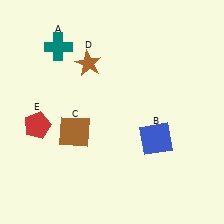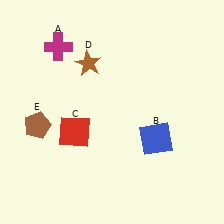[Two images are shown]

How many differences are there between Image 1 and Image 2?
There are 3 differences between the two images.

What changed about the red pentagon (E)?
In Image 1, E is red. In Image 2, it changed to brown.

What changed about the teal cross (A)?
In Image 1, A is teal. In Image 2, it changed to magenta.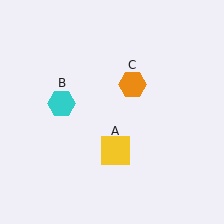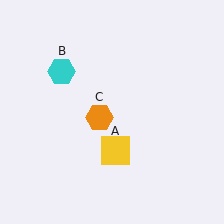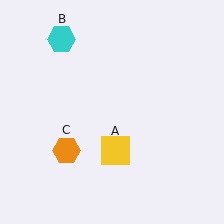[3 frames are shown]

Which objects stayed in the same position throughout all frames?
Yellow square (object A) remained stationary.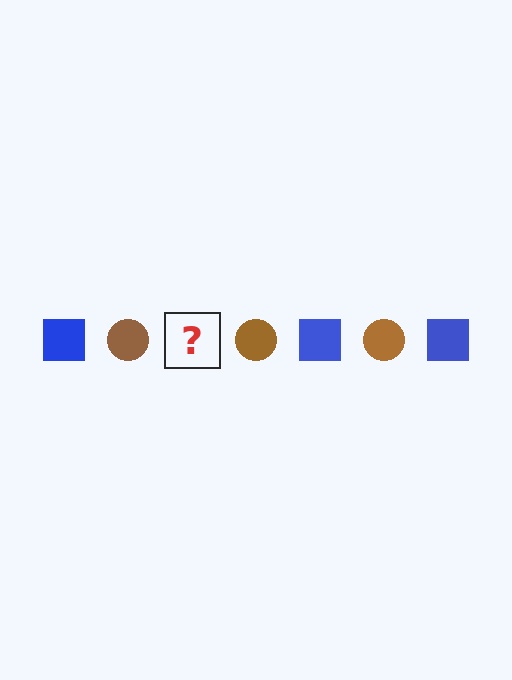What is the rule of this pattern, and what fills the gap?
The rule is that the pattern alternates between blue square and brown circle. The gap should be filled with a blue square.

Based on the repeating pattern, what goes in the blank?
The blank should be a blue square.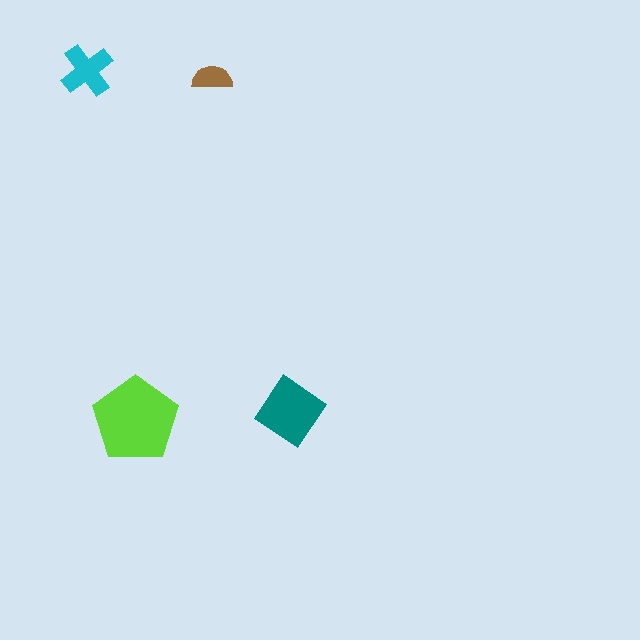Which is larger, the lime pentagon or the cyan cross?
The lime pentagon.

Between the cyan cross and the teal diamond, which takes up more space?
The teal diamond.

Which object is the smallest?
The brown semicircle.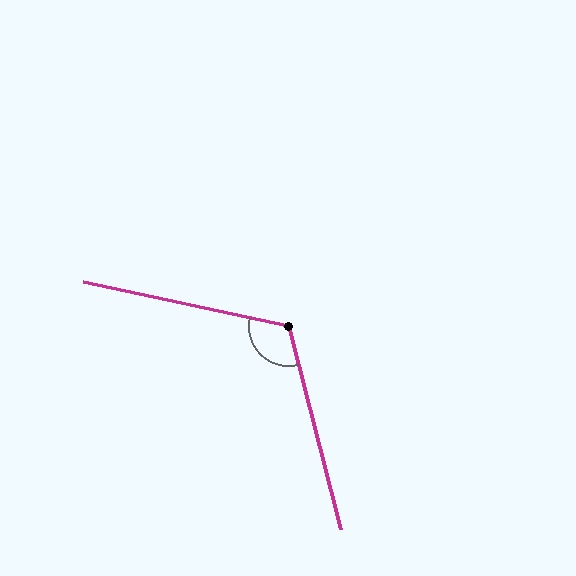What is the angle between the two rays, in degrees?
Approximately 117 degrees.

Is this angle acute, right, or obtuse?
It is obtuse.